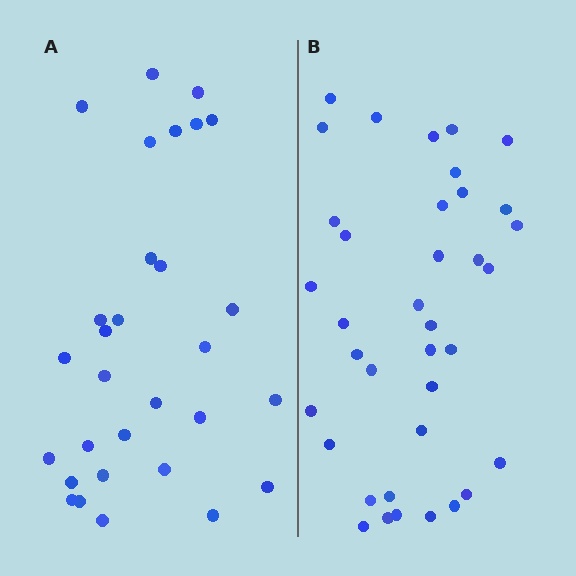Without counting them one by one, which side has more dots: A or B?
Region B (the right region) has more dots.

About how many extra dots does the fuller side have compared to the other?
Region B has roughly 8 or so more dots than region A.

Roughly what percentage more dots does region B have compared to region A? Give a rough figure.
About 25% more.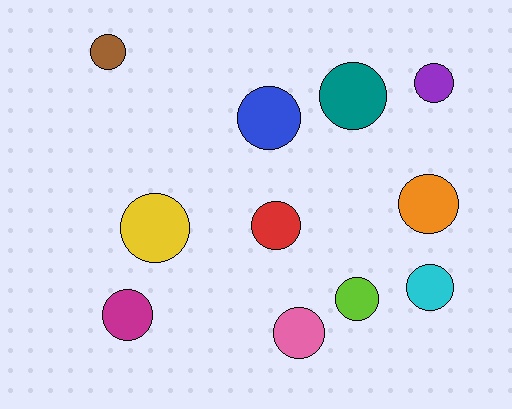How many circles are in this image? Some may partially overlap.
There are 11 circles.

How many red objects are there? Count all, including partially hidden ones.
There is 1 red object.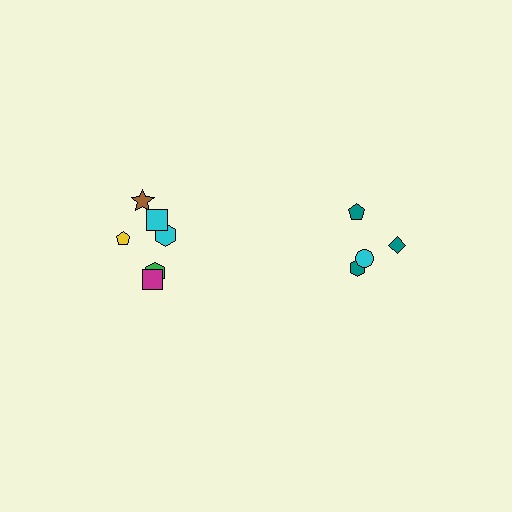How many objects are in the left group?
There are 6 objects.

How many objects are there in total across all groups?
There are 10 objects.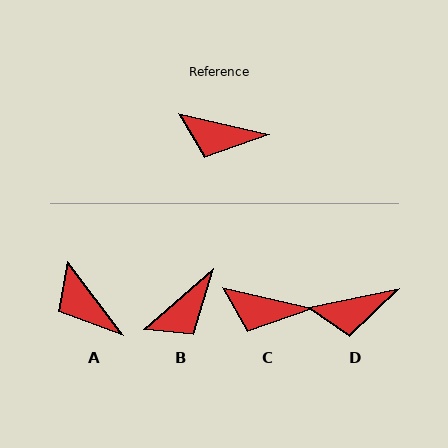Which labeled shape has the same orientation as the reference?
C.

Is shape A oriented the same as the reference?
No, it is off by about 40 degrees.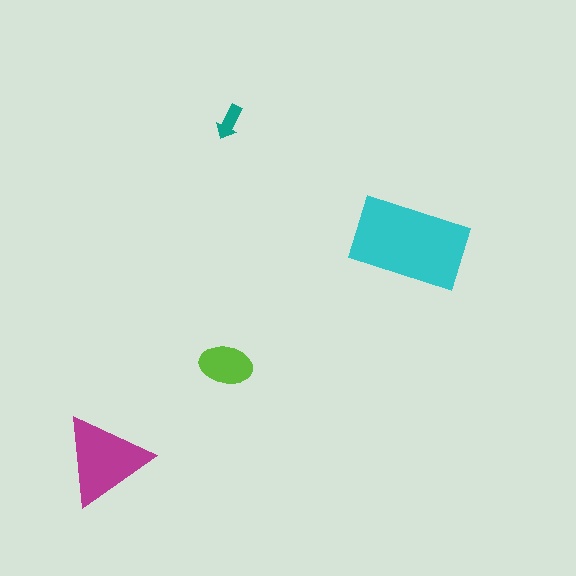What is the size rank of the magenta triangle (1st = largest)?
2nd.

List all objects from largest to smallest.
The cyan rectangle, the magenta triangle, the lime ellipse, the teal arrow.